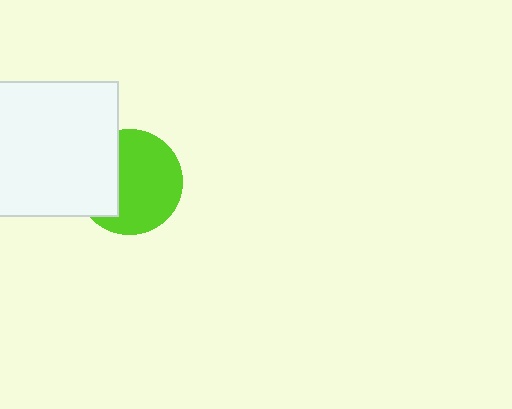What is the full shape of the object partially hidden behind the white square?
The partially hidden object is a lime circle.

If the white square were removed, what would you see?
You would see the complete lime circle.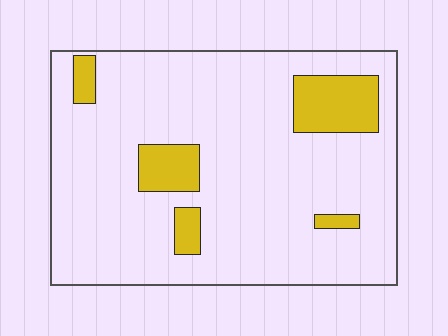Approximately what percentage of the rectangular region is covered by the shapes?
Approximately 15%.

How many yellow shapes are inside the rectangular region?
5.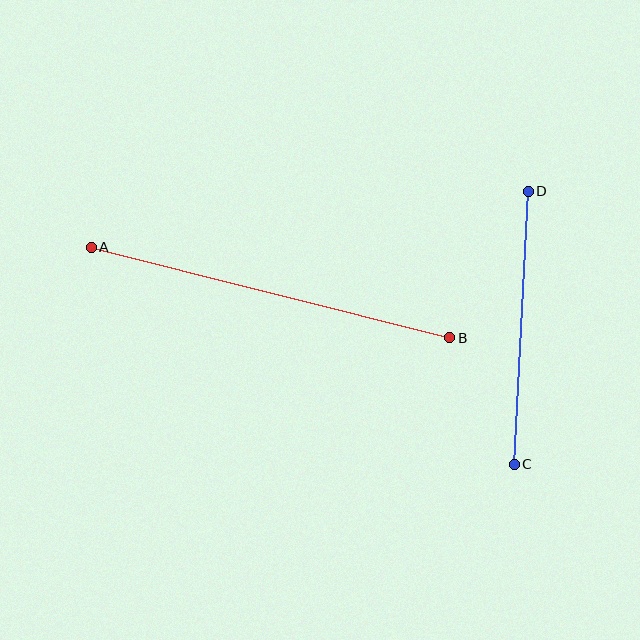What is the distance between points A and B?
The distance is approximately 370 pixels.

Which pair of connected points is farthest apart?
Points A and B are farthest apart.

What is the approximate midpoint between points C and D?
The midpoint is at approximately (521, 328) pixels.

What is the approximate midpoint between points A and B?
The midpoint is at approximately (271, 292) pixels.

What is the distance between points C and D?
The distance is approximately 274 pixels.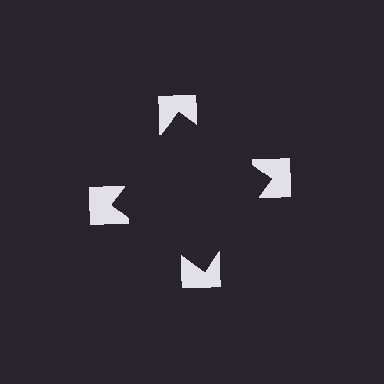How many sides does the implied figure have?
4 sides.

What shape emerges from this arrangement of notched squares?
An illusory square — its edges are inferred from the aligned wedge cuts in the notched squares, not physically drawn.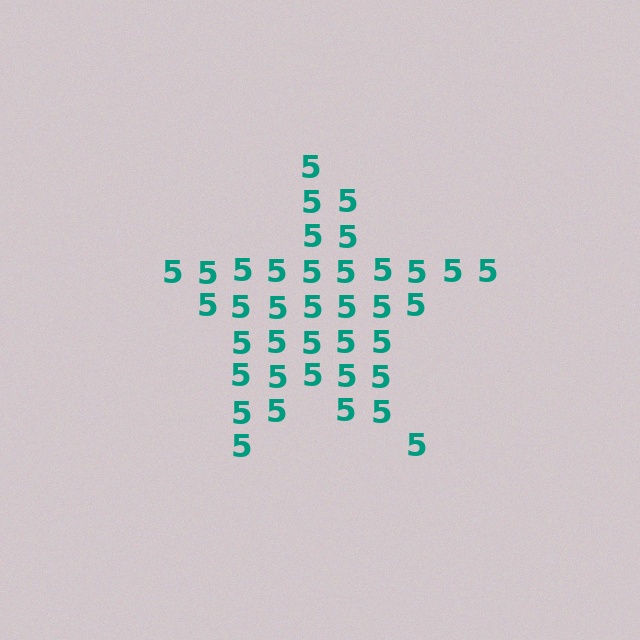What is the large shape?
The large shape is a star.